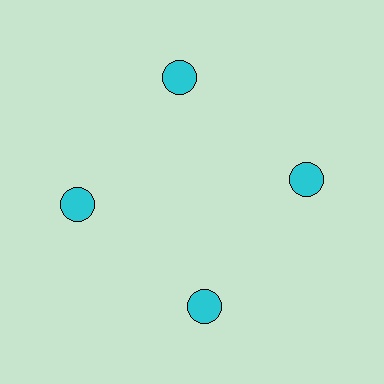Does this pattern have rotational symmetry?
Yes, this pattern has 4-fold rotational symmetry. It looks the same after rotating 90 degrees around the center.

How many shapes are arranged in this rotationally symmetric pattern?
There are 4 shapes, arranged in 4 groups of 1.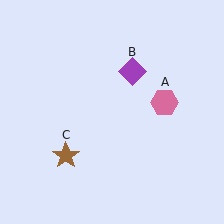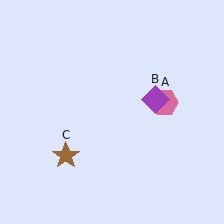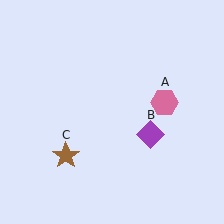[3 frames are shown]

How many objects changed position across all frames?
1 object changed position: purple diamond (object B).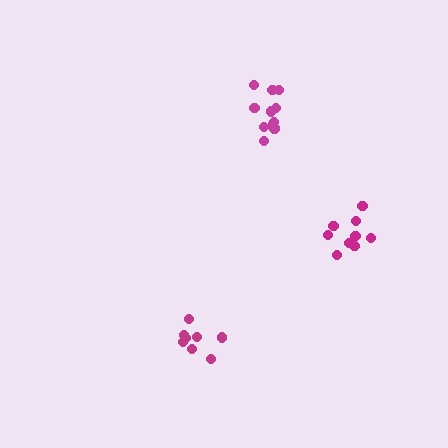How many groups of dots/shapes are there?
There are 3 groups.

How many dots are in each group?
Group 1: 8 dots, Group 2: 9 dots, Group 3: 11 dots (28 total).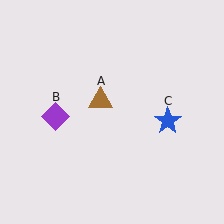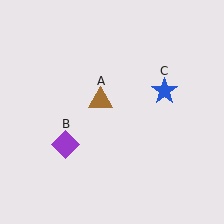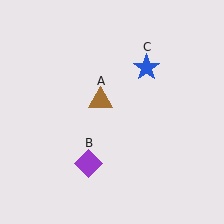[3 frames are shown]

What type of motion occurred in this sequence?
The purple diamond (object B), blue star (object C) rotated counterclockwise around the center of the scene.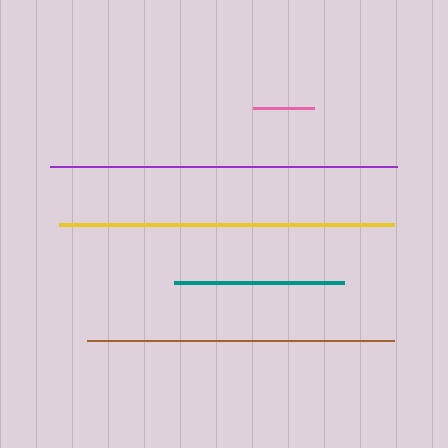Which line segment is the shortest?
The pink line is the shortest at approximately 60 pixels.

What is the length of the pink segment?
The pink segment is approximately 60 pixels long.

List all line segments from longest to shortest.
From longest to shortest: purple, yellow, brown, teal, pink.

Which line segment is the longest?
The purple line is the longest at approximately 348 pixels.